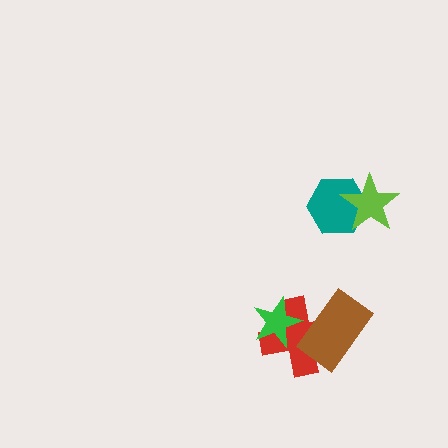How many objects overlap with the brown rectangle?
1 object overlaps with the brown rectangle.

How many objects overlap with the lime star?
1 object overlaps with the lime star.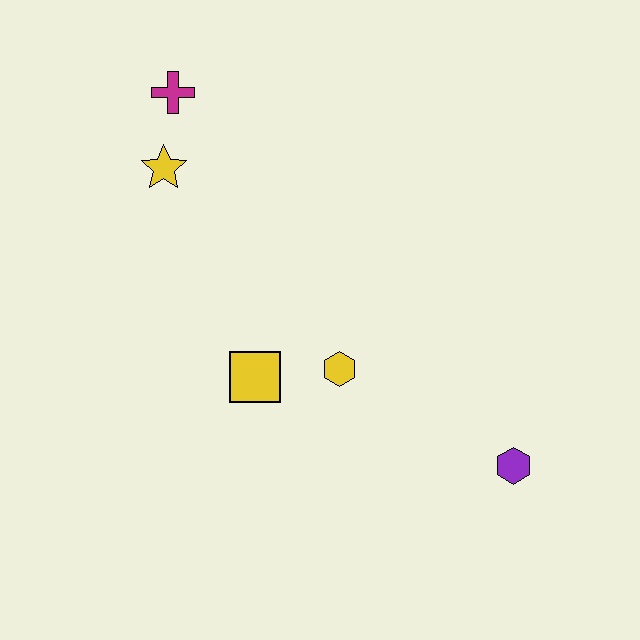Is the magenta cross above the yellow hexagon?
Yes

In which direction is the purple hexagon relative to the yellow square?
The purple hexagon is to the right of the yellow square.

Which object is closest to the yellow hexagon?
The yellow square is closest to the yellow hexagon.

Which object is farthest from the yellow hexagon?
The magenta cross is farthest from the yellow hexagon.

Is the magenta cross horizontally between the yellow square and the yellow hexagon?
No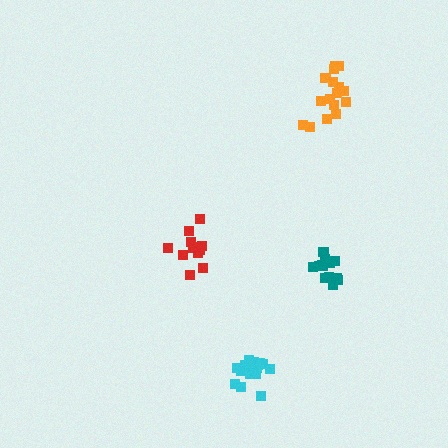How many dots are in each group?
Group 1: 12 dots, Group 2: 17 dots, Group 3: 17 dots, Group 4: 13 dots (59 total).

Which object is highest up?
The orange cluster is topmost.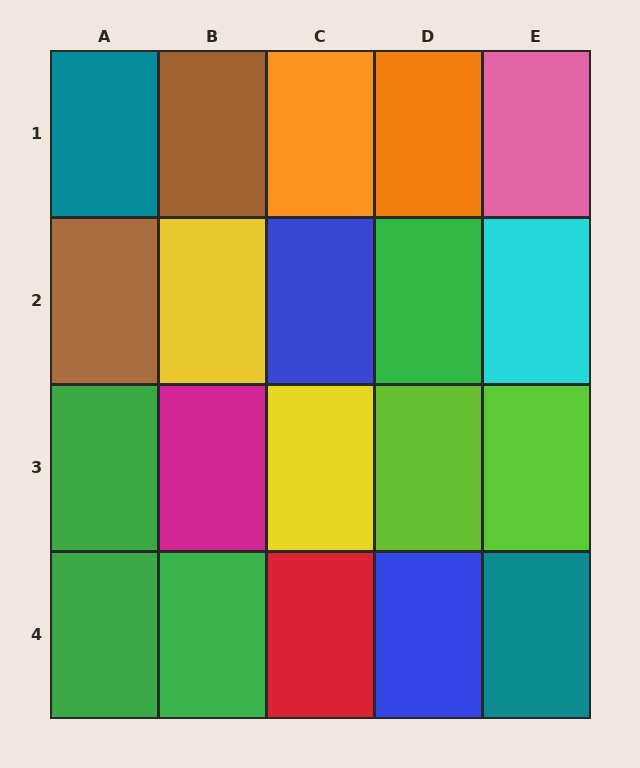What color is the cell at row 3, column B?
Magenta.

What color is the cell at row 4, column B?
Green.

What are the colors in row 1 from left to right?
Teal, brown, orange, orange, pink.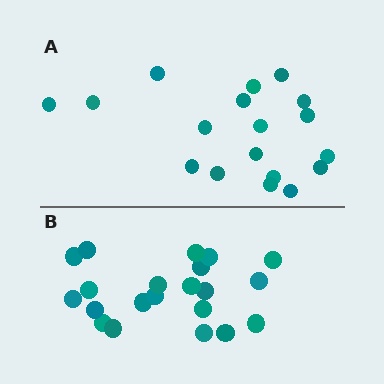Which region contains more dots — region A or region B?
Region B (the bottom region) has more dots.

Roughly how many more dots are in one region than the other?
Region B has just a few more — roughly 2 or 3 more dots than region A.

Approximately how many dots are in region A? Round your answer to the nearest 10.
About 20 dots. (The exact count is 18, which rounds to 20.)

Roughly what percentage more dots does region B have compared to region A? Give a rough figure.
About 15% more.